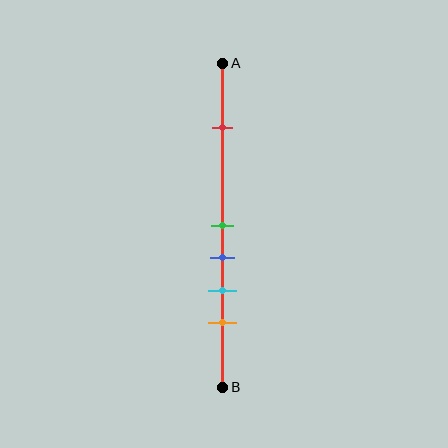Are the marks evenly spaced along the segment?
No, the marks are not evenly spaced.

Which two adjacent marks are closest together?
The green and blue marks are the closest adjacent pair.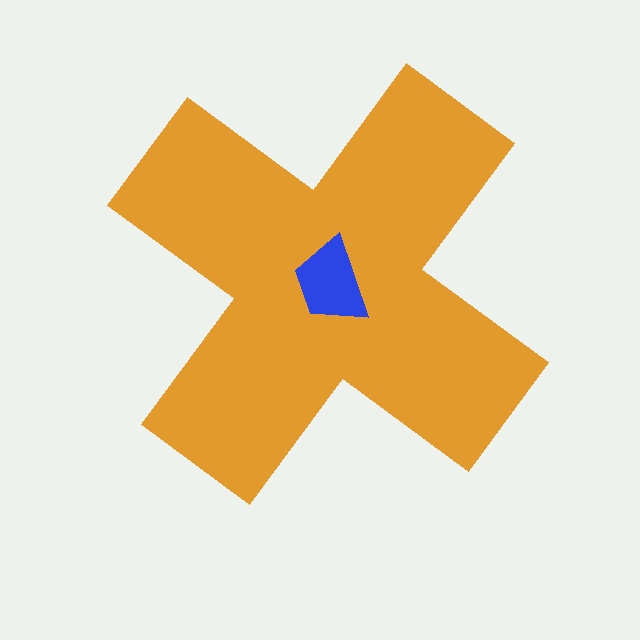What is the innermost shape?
The blue trapezoid.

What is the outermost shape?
The orange cross.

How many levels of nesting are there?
2.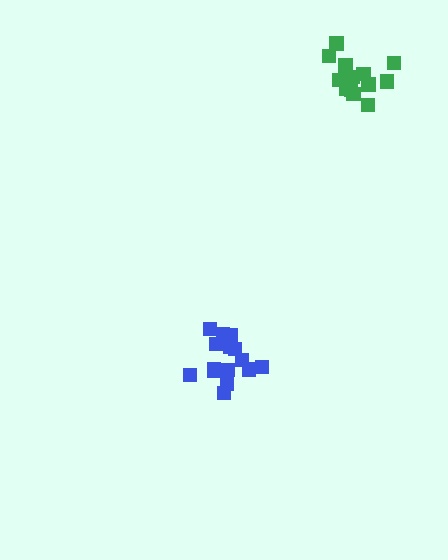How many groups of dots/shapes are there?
There are 2 groups.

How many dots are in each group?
Group 1: 15 dots, Group 2: 15 dots (30 total).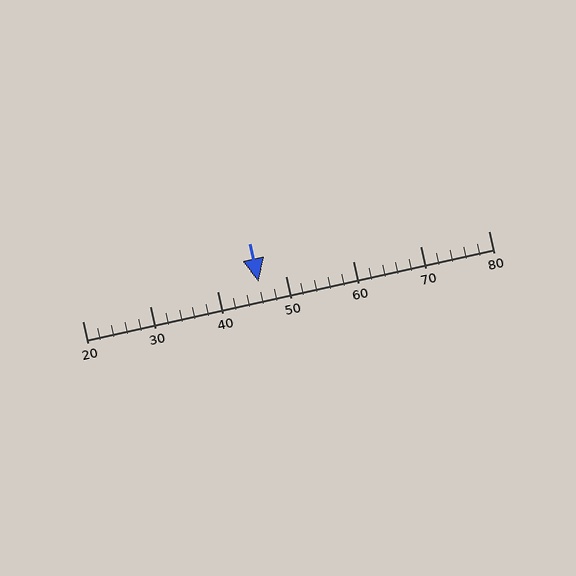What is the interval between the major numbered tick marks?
The major tick marks are spaced 10 units apart.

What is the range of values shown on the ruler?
The ruler shows values from 20 to 80.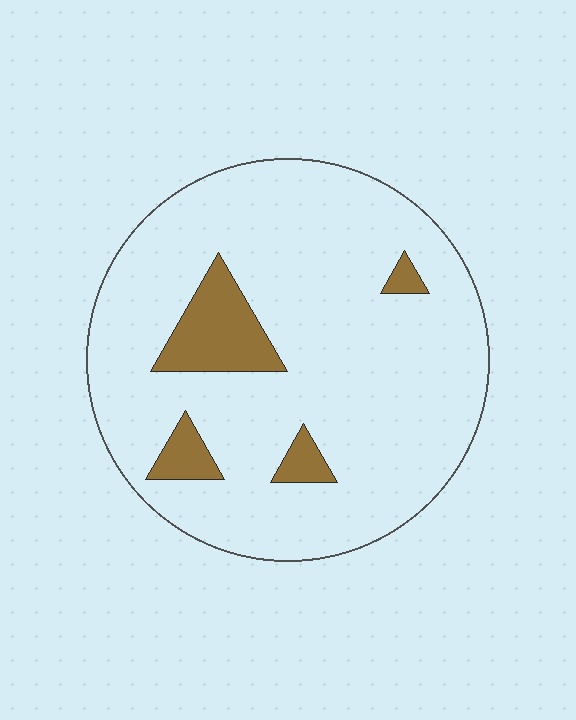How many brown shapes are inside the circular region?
4.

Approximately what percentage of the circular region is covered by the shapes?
Approximately 10%.